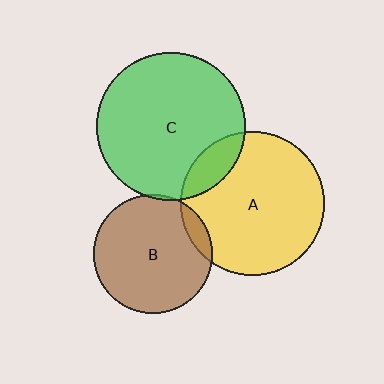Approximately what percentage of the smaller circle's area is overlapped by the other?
Approximately 15%.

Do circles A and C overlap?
Yes.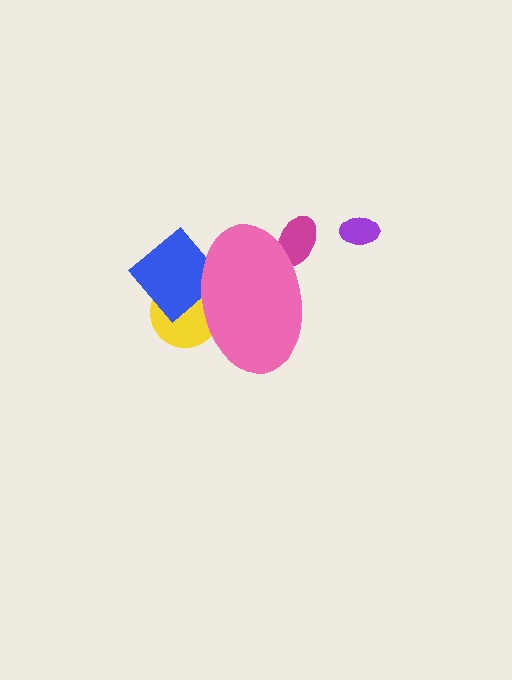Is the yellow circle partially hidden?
Yes, the yellow circle is partially hidden behind the pink ellipse.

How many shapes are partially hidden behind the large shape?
3 shapes are partially hidden.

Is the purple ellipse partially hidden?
No, the purple ellipse is fully visible.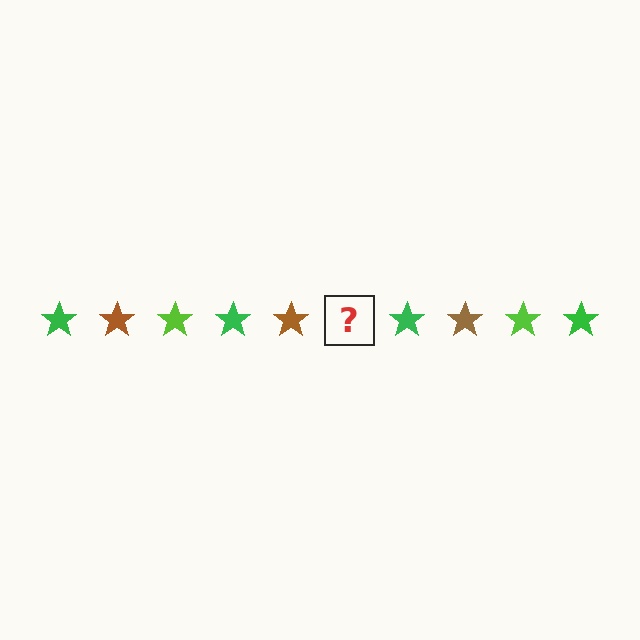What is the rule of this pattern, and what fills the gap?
The rule is that the pattern cycles through green, brown, lime stars. The gap should be filled with a lime star.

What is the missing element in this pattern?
The missing element is a lime star.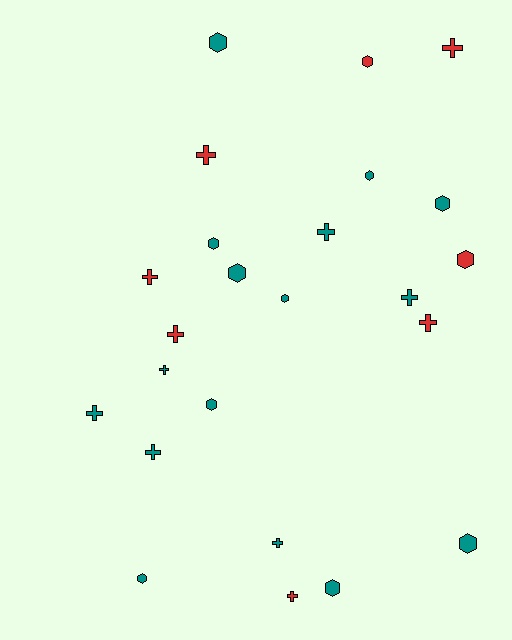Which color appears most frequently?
Teal, with 16 objects.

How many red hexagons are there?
There are 2 red hexagons.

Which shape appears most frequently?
Cross, with 12 objects.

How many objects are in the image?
There are 24 objects.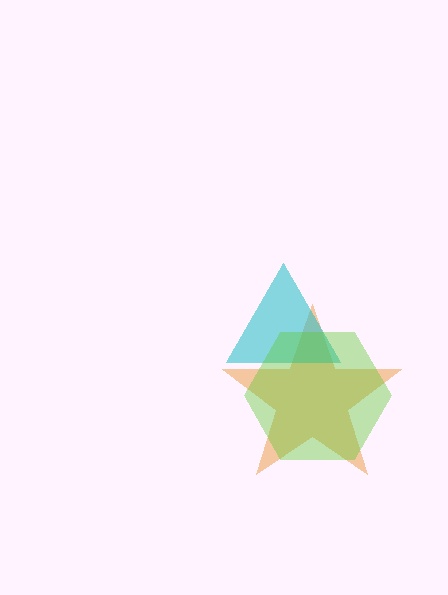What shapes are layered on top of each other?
The layered shapes are: an orange star, a cyan triangle, a lime hexagon.